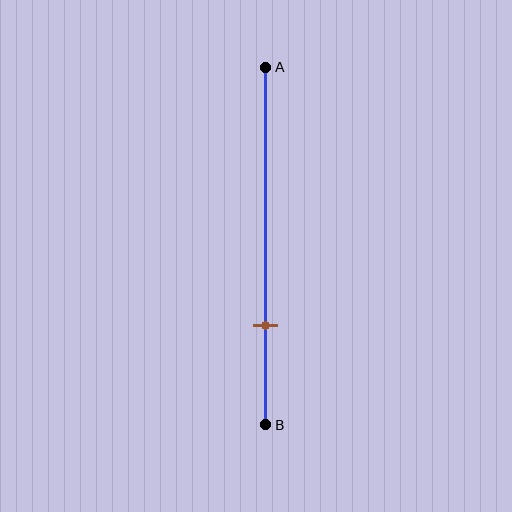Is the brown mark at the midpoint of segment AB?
No, the mark is at about 70% from A, not at the 50% midpoint.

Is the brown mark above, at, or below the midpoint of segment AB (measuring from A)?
The brown mark is below the midpoint of segment AB.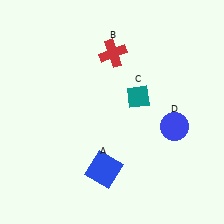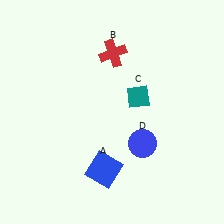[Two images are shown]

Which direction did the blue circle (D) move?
The blue circle (D) moved left.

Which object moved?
The blue circle (D) moved left.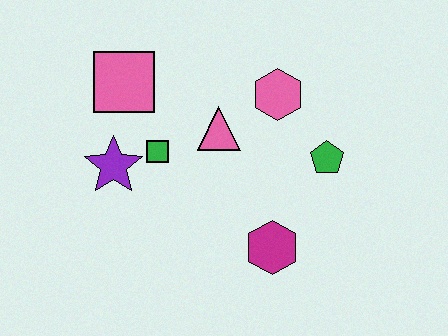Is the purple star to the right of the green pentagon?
No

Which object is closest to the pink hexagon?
The pink triangle is closest to the pink hexagon.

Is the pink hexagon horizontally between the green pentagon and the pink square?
Yes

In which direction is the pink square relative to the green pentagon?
The pink square is to the left of the green pentagon.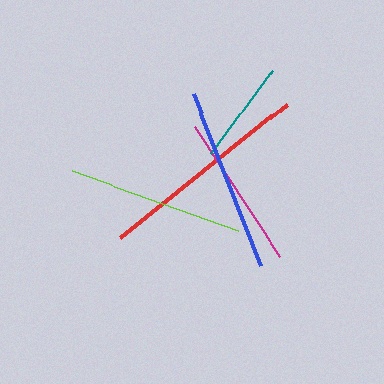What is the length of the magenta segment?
The magenta segment is approximately 154 pixels long.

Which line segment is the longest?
The red line is the longest at approximately 214 pixels.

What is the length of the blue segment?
The blue segment is approximately 185 pixels long.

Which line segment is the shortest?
The teal line is the shortest at approximately 104 pixels.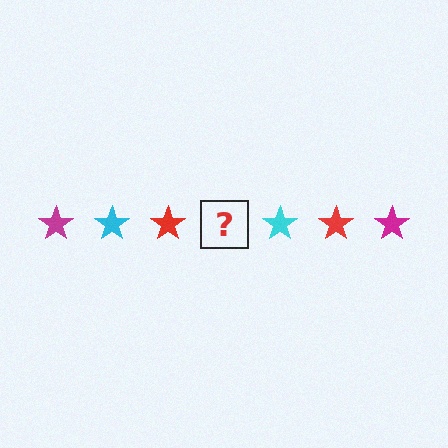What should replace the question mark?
The question mark should be replaced with a magenta star.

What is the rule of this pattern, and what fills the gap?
The rule is that the pattern cycles through magenta, cyan, red stars. The gap should be filled with a magenta star.